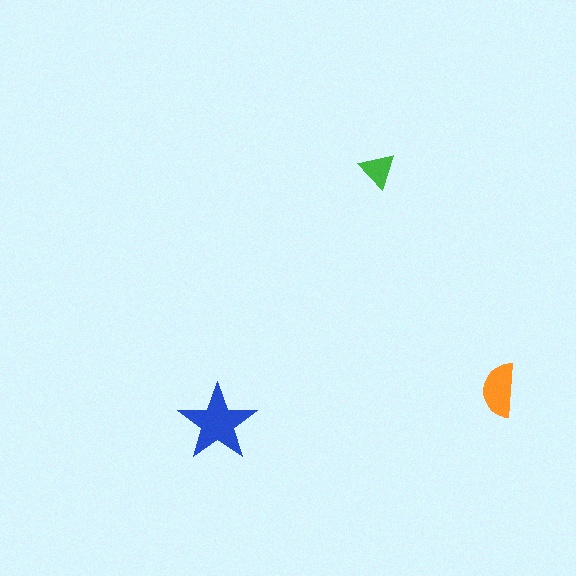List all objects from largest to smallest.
The blue star, the orange semicircle, the green triangle.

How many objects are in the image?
There are 3 objects in the image.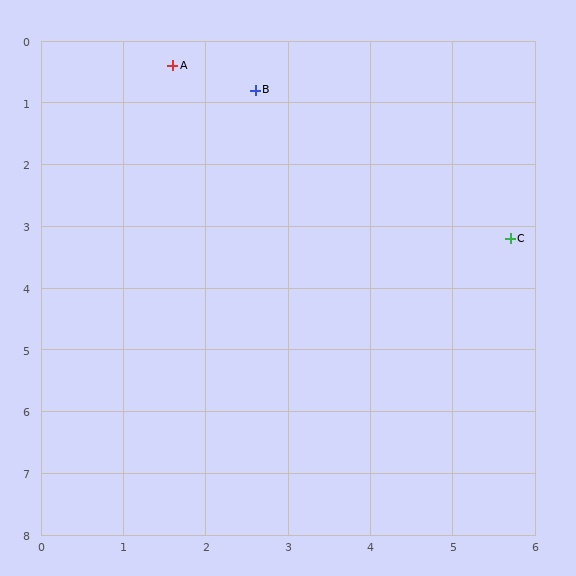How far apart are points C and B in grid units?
Points C and B are about 3.9 grid units apart.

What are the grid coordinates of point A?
Point A is at approximately (1.6, 0.4).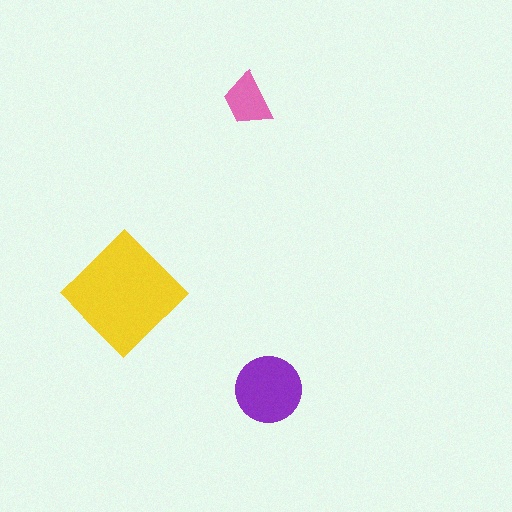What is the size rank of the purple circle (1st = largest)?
2nd.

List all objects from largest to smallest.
The yellow diamond, the purple circle, the pink trapezoid.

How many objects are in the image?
There are 3 objects in the image.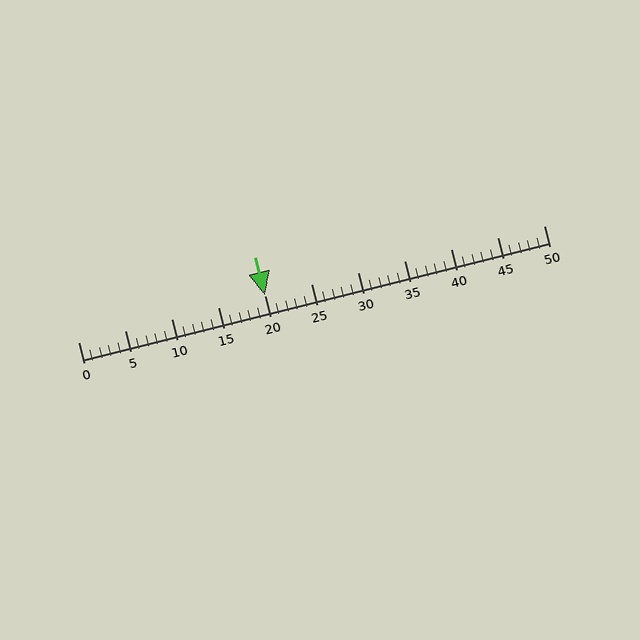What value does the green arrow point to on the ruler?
The green arrow points to approximately 20.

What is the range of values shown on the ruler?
The ruler shows values from 0 to 50.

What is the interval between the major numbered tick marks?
The major tick marks are spaced 5 units apart.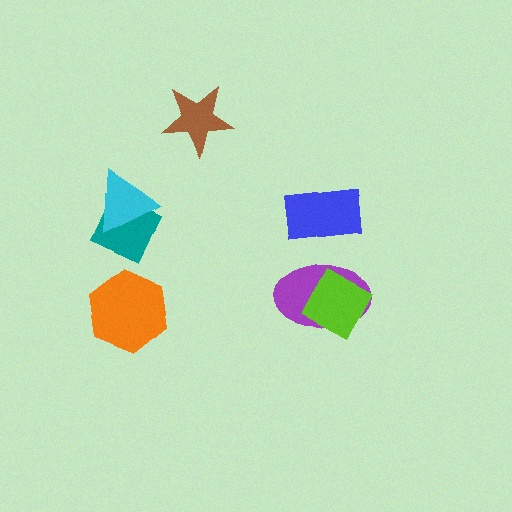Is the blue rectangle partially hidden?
No, no other shape covers it.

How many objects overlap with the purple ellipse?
1 object overlaps with the purple ellipse.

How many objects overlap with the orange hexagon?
0 objects overlap with the orange hexagon.